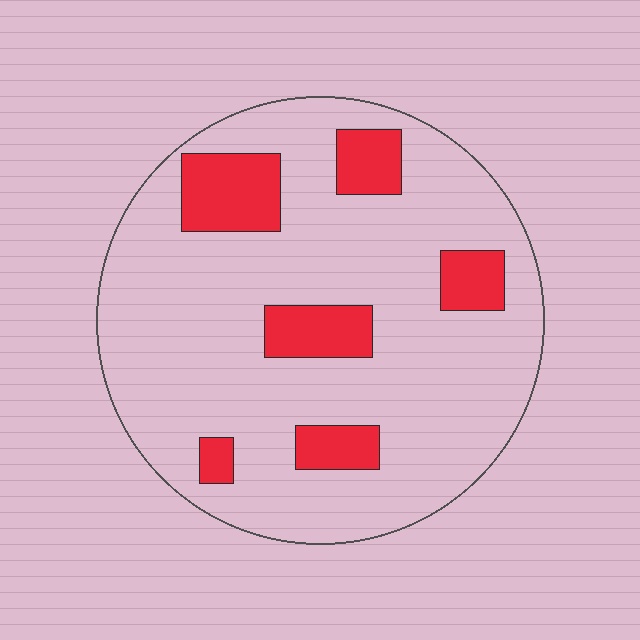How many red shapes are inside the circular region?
6.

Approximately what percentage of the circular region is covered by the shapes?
Approximately 15%.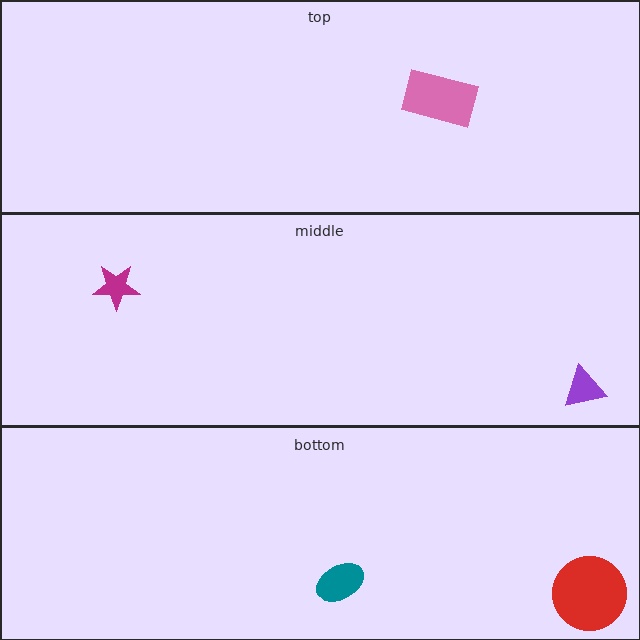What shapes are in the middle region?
The magenta star, the purple triangle.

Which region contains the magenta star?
The middle region.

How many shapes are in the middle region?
2.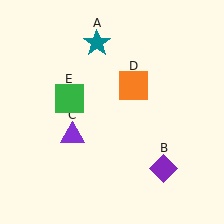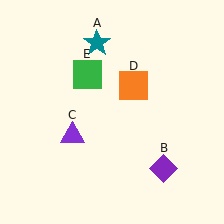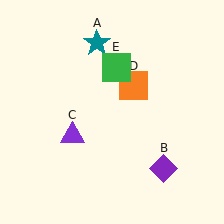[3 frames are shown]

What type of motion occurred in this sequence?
The green square (object E) rotated clockwise around the center of the scene.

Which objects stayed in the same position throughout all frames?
Teal star (object A) and purple diamond (object B) and purple triangle (object C) and orange square (object D) remained stationary.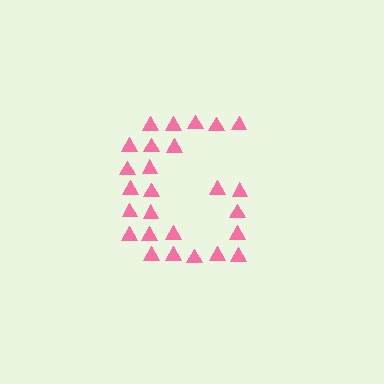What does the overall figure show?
The overall figure shows the letter G.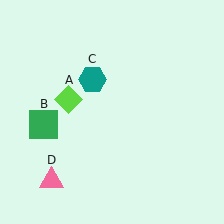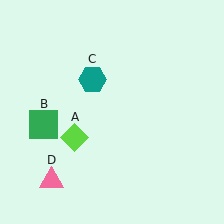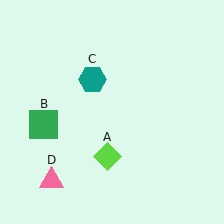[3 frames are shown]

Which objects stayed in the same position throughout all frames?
Green square (object B) and teal hexagon (object C) and pink triangle (object D) remained stationary.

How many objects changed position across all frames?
1 object changed position: lime diamond (object A).